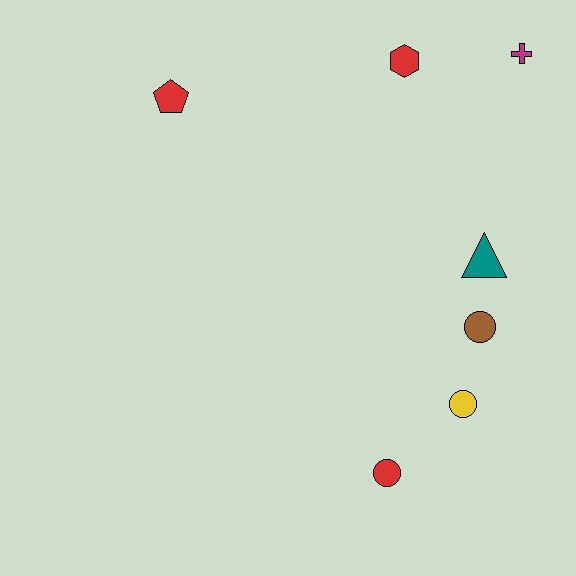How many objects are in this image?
There are 7 objects.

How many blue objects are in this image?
There are no blue objects.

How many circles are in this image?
There are 3 circles.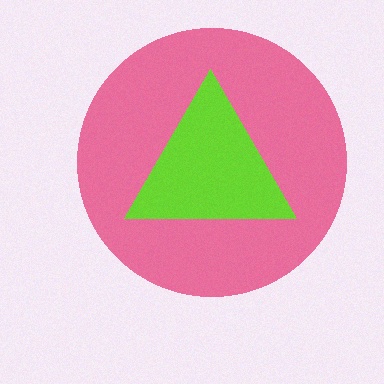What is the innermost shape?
The lime triangle.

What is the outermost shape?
The pink circle.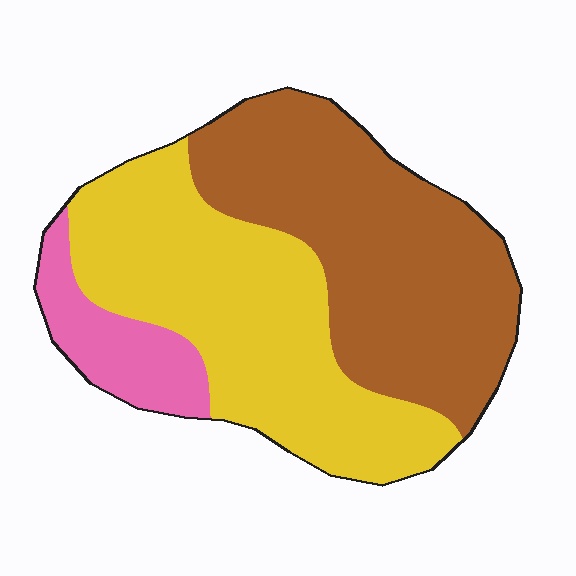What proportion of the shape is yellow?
Yellow covers 43% of the shape.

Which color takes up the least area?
Pink, at roughly 10%.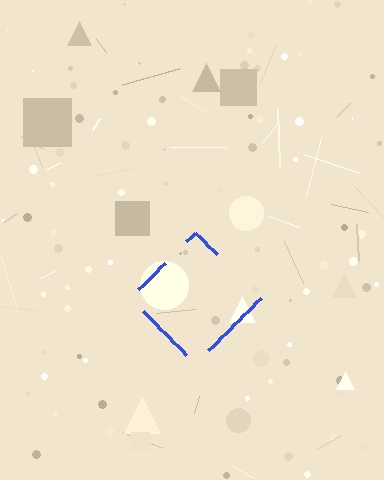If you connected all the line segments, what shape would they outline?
They would outline a diamond.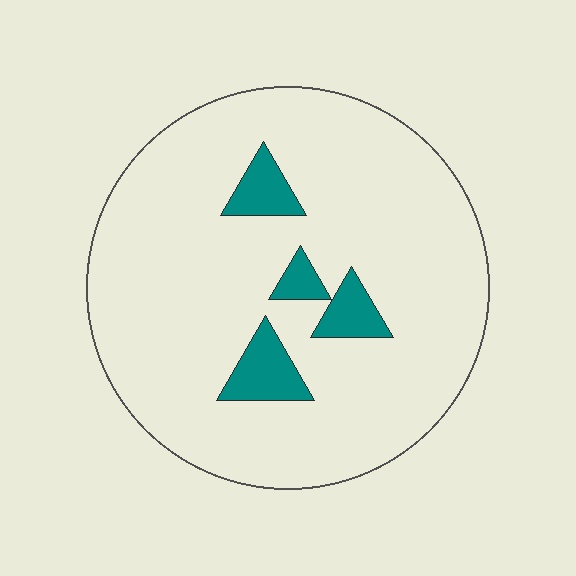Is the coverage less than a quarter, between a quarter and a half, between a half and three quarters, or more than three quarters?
Less than a quarter.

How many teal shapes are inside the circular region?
4.